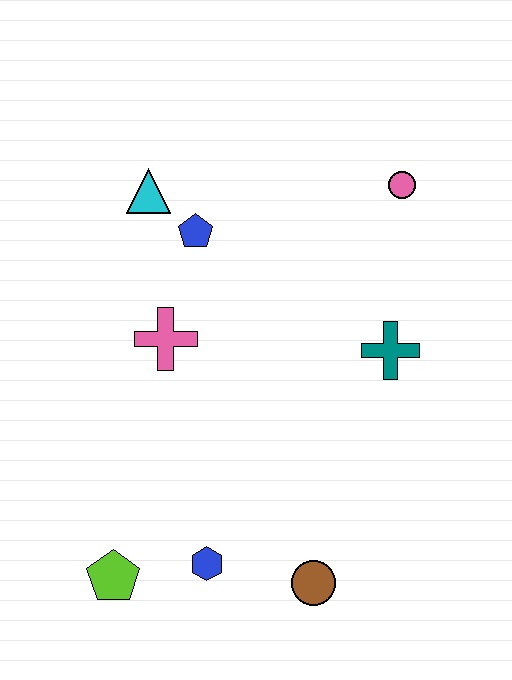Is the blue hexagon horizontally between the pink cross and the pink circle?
Yes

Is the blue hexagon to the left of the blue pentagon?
No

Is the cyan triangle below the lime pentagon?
No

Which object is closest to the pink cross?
The blue pentagon is closest to the pink cross.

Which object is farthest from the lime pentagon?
The pink circle is farthest from the lime pentagon.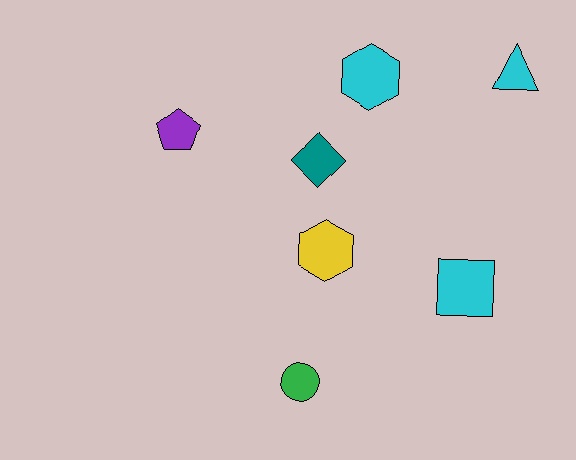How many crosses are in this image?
There are no crosses.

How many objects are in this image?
There are 7 objects.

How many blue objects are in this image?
There are no blue objects.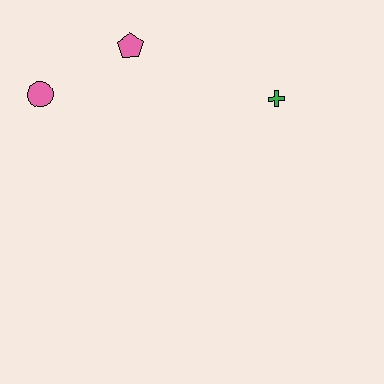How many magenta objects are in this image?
There are no magenta objects.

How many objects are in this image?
There are 3 objects.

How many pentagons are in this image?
There is 1 pentagon.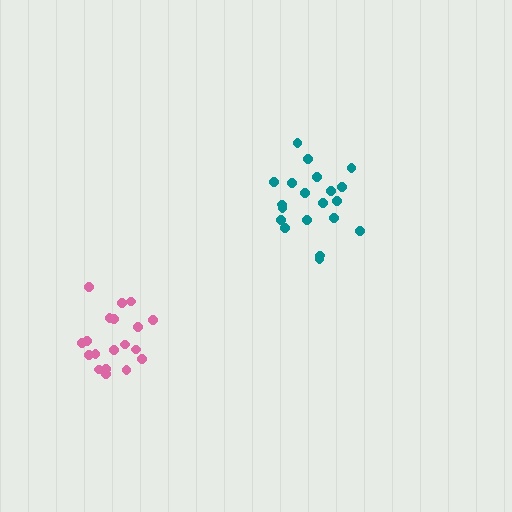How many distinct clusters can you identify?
There are 2 distinct clusters.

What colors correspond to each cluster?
The clusters are colored: pink, teal.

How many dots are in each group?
Group 1: 19 dots, Group 2: 20 dots (39 total).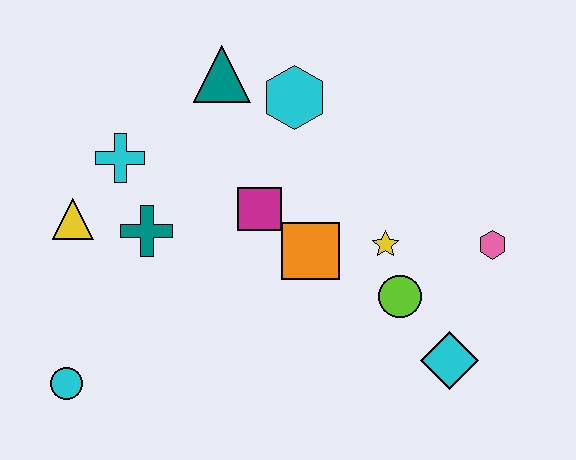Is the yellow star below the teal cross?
Yes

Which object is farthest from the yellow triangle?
The pink hexagon is farthest from the yellow triangle.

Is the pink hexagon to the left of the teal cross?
No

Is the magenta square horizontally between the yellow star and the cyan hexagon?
No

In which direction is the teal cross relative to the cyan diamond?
The teal cross is to the left of the cyan diamond.